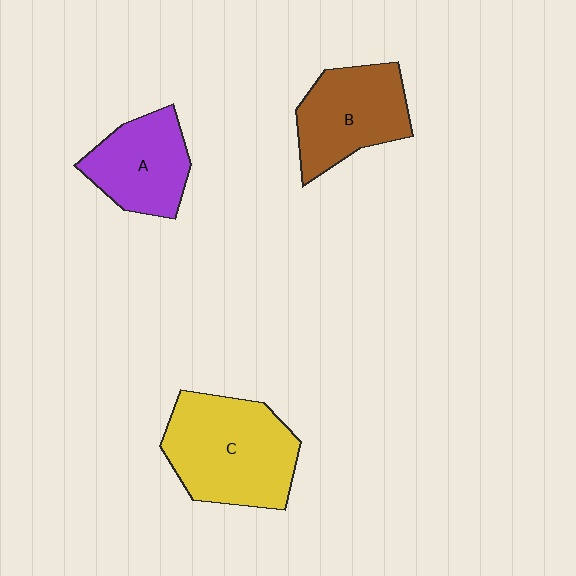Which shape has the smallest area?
Shape A (purple).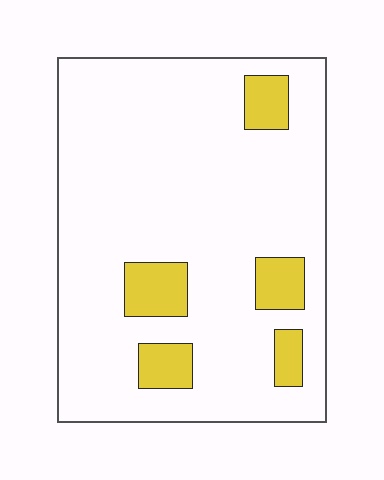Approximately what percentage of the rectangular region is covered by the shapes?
Approximately 15%.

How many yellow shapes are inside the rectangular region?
5.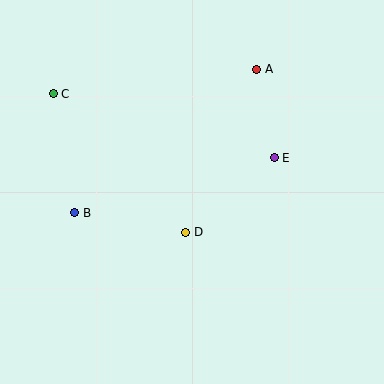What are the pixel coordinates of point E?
Point E is at (274, 158).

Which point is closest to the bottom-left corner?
Point B is closest to the bottom-left corner.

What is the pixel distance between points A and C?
The distance between A and C is 205 pixels.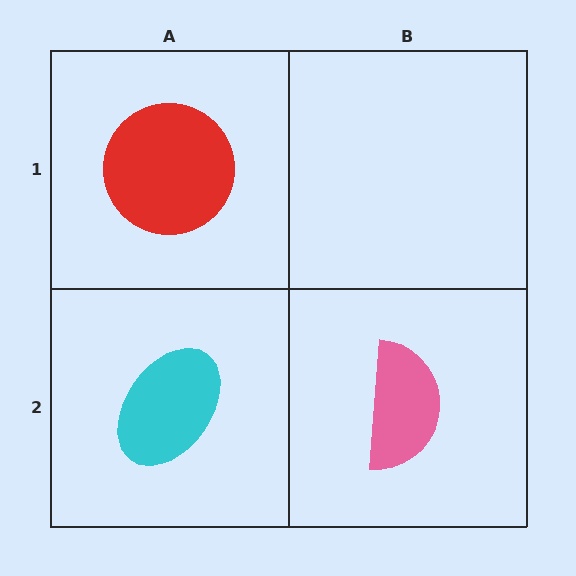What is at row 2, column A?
A cyan ellipse.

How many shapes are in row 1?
1 shape.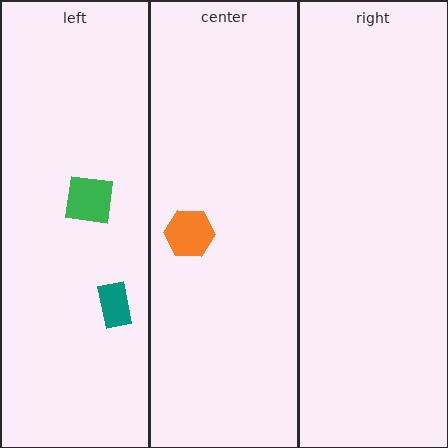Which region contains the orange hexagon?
The center region.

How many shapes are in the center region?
1.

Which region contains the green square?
The left region.